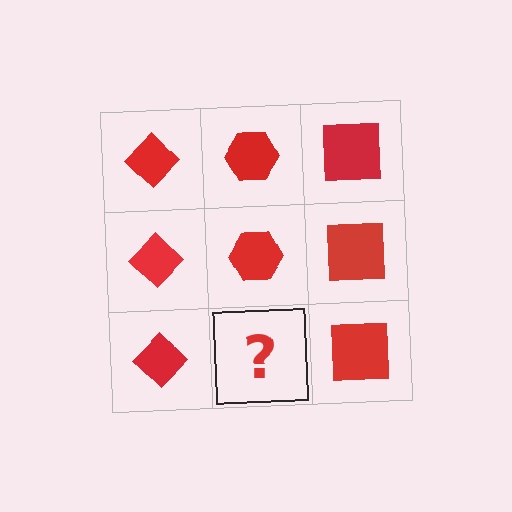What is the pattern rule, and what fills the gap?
The rule is that each column has a consistent shape. The gap should be filled with a red hexagon.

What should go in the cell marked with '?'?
The missing cell should contain a red hexagon.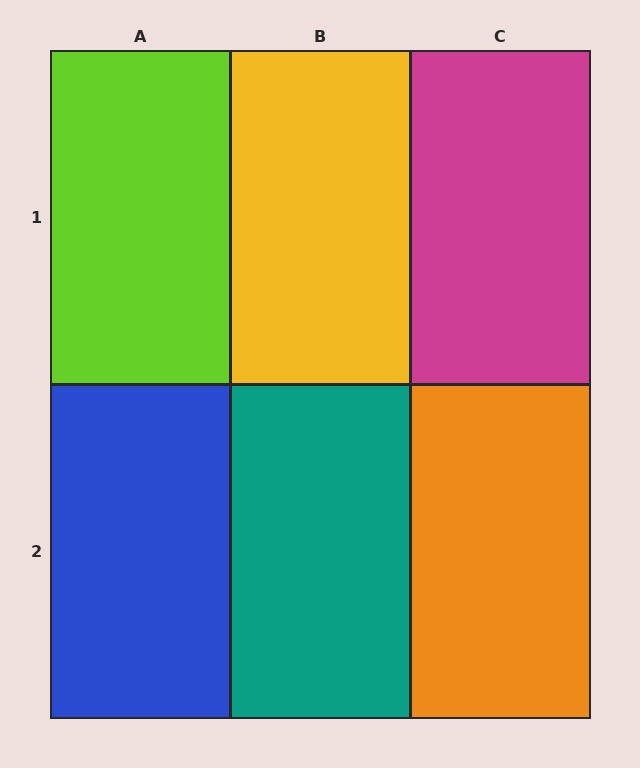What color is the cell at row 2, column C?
Orange.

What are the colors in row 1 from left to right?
Lime, yellow, magenta.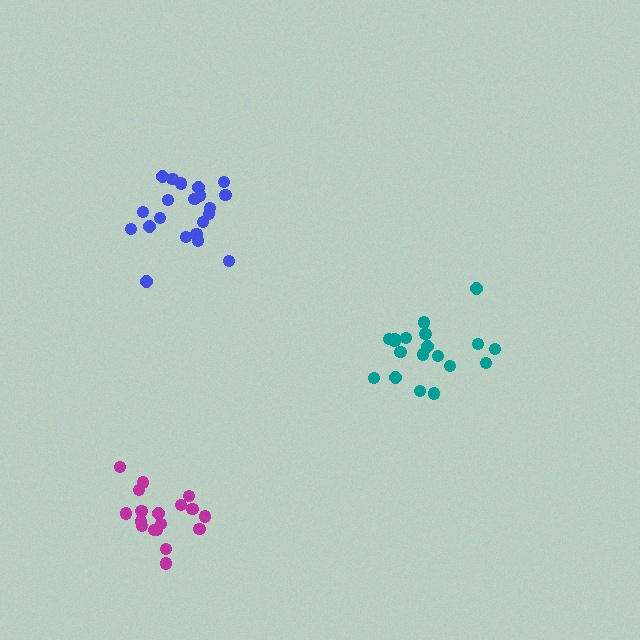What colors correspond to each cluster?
The clusters are colored: teal, blue, magenta.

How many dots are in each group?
Group 1: 19 dots, Group 2: 21 dots, Group 3: 18 dots (58 total).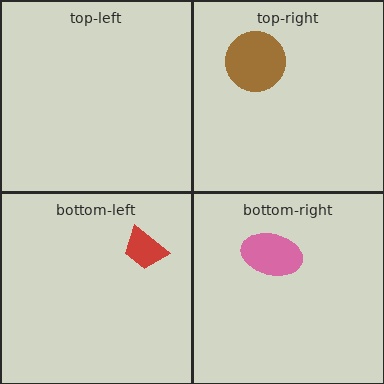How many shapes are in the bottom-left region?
1.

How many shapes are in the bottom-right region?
1.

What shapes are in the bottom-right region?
The pink ellipse.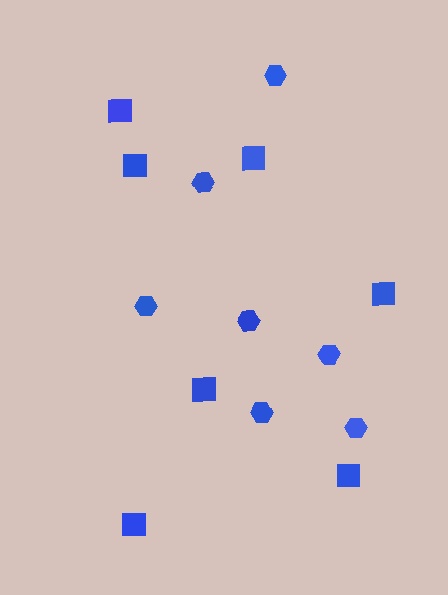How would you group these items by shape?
There are 2 groups: one group of hexagons (7) and one group of squares (7).